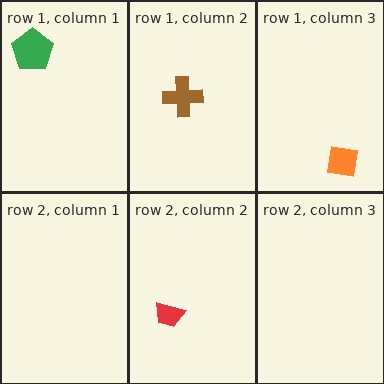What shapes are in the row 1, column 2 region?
The brown cross.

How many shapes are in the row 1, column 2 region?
1.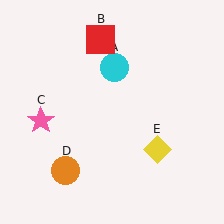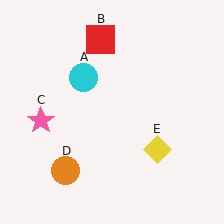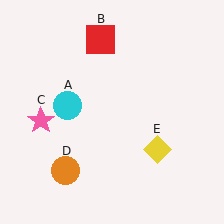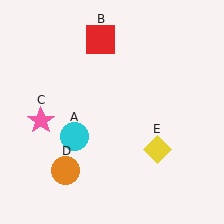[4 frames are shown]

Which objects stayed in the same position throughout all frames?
Red square (object B) and pink star (object C) and orange circle (object D) and yellow diamond (object E) remained stationary.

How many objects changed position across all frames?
1 object changed position: cyan circle (object A).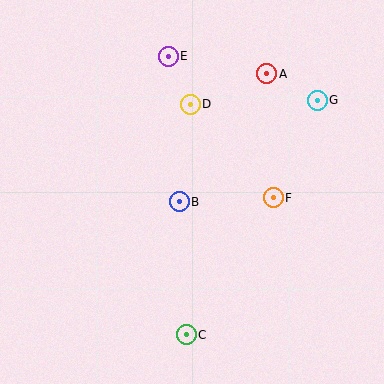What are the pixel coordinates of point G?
Point G is at (317, 100).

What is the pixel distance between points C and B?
The distance between C and B is 134 pixels.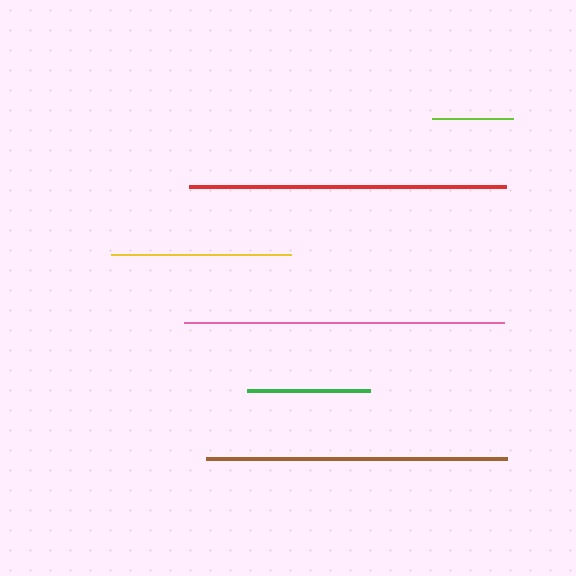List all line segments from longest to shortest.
From longest to shortest: pink, red, brown, yellow, green, lime.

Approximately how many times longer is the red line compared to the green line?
The red line is approximately 2.6 times the length of the green line.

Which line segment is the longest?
The pink line is the longest at approximately 320 pixels.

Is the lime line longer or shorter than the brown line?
The brown line is longer than the lime line.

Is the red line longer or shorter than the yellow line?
The red line is longer than the yellow line.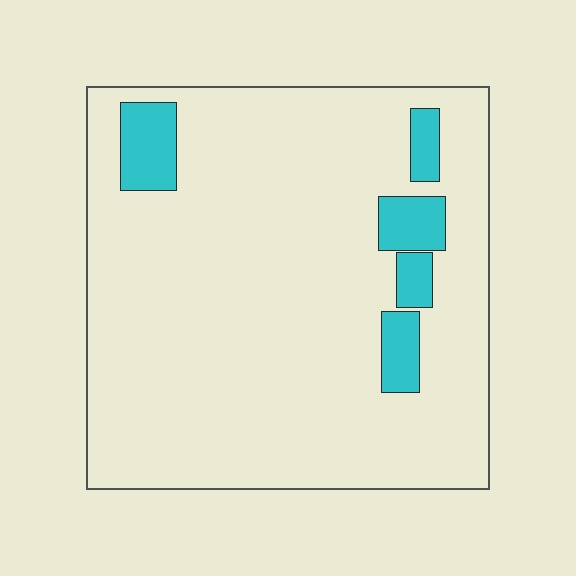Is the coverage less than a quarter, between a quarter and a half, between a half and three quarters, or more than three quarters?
Less than a quarter.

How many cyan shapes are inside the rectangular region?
5.